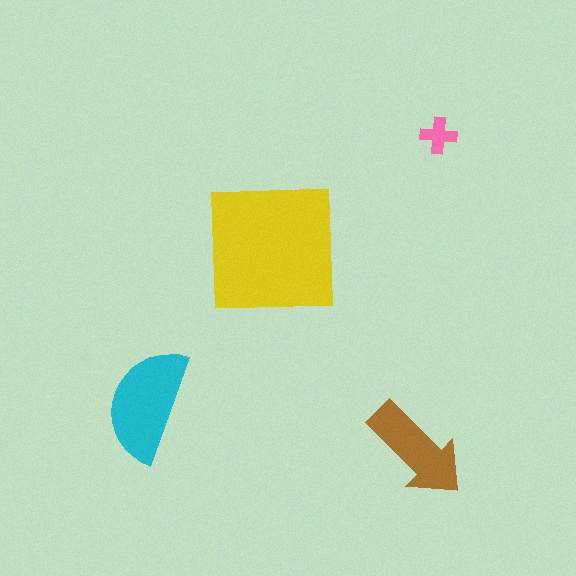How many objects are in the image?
There are 4 objects in the image.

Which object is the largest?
The yellow square.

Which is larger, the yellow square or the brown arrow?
The yellow square.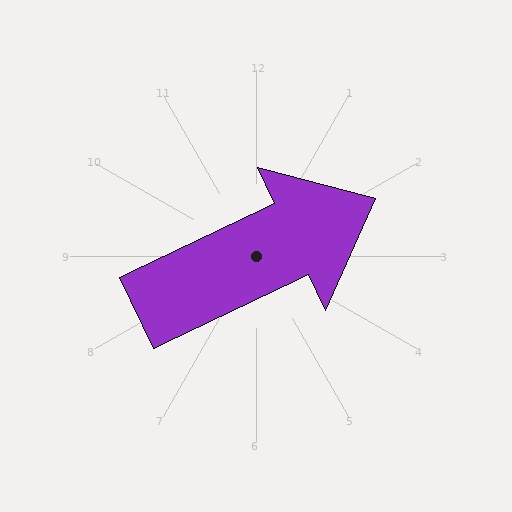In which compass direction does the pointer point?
Northeast.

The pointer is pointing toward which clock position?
Roughly 2 o'clock.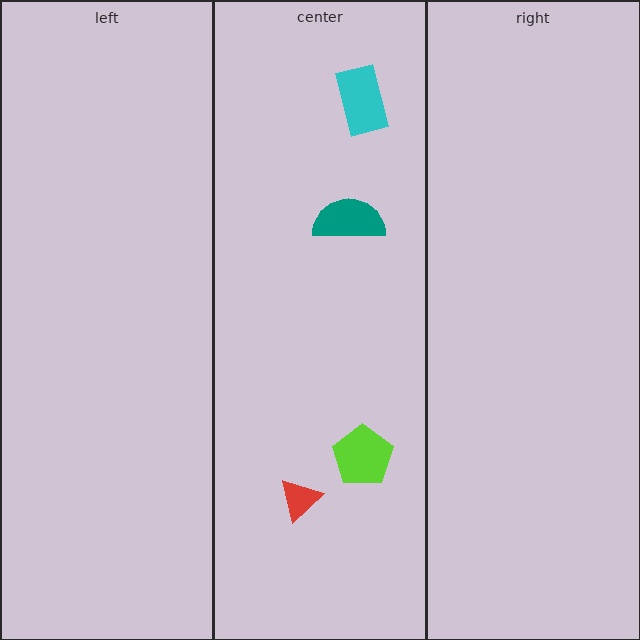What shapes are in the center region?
The teal semicircle, the cyan rectangle, the lime pentagon, the red triangle.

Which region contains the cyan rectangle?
The center region.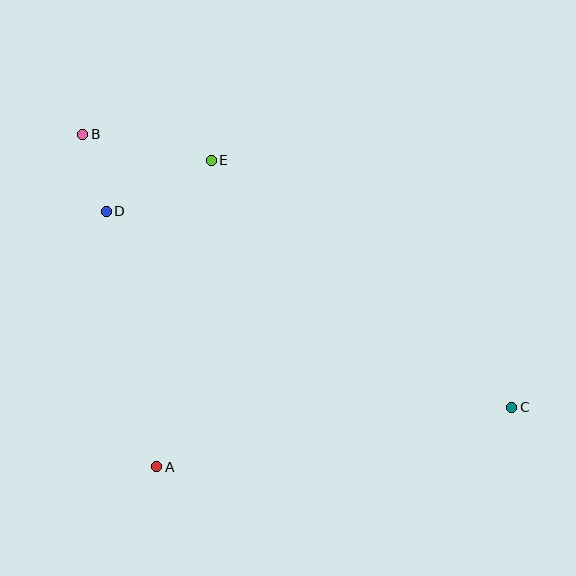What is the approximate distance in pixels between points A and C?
The distance between A and C is approximately 360 pixels.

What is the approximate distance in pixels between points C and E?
The distance between C and E is approximately 389 pixels.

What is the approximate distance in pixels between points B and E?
The distance between B and E is approximately 131 pixels.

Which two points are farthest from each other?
Points B and C are farthest from each other.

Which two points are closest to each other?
Points B and D are closest to each other.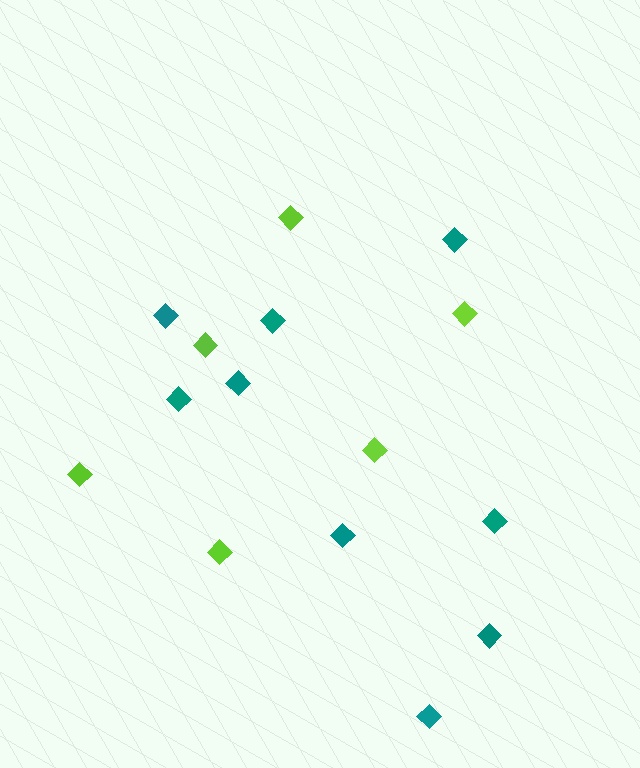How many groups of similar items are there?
There are 2 groups: one group of teal diamonds (9) and one group of lime diamonds (6).